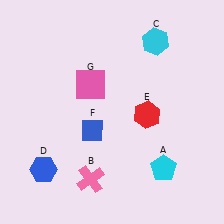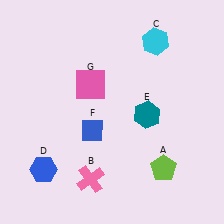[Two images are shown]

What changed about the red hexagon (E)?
In Image 1, E is red. In Image 2, it changed to teal.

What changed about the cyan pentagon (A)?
In Image 1, A is cyan. In Image 2, it changed to lime.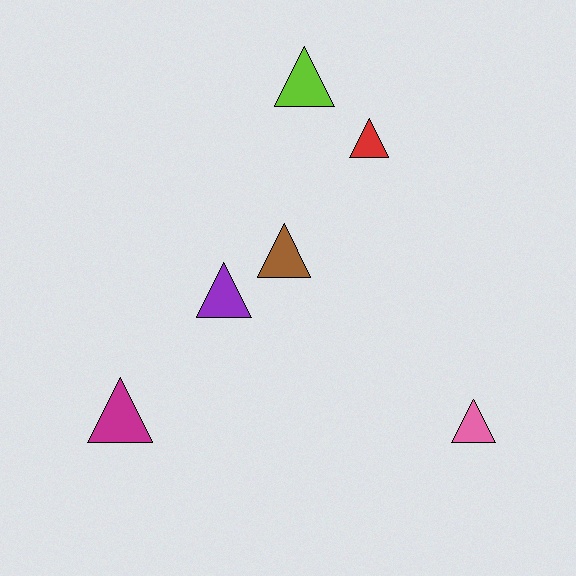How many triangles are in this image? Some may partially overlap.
There are 6 triangles.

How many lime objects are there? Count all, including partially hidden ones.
There is 1 lime object.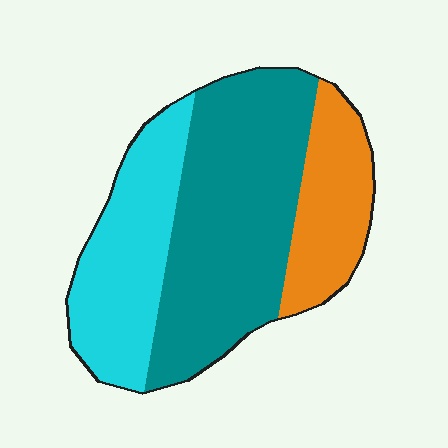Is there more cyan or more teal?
Teal.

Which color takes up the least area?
Orange, at roughly 20%.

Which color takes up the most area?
Teal, at roughly 50%.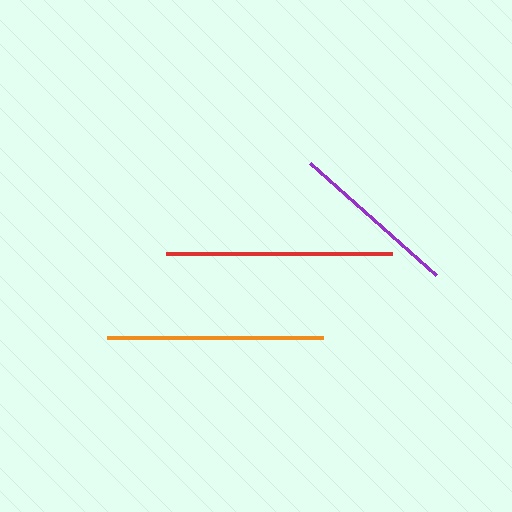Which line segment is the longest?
The red line is the longest at approximately 226 pixels.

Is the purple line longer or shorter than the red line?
The red line is longer than the purple line.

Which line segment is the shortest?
The purple line is the shortest at approximately 168 pixels.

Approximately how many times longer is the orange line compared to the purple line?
The orange line is approximately 1.3 times the length of the purple line.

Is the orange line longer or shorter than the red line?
The red line is longer than the orange line.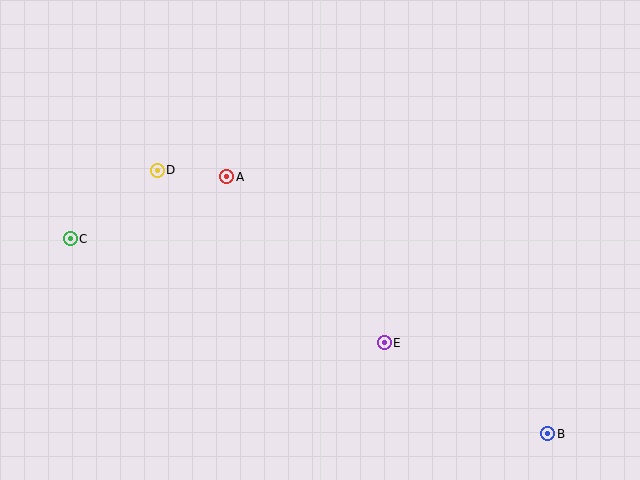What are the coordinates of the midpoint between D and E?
The midpoint between D and E is at (271, 257).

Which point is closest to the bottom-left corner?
Point C is closest to the bottom-left corner.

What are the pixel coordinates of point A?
Point A is at (227, 177).